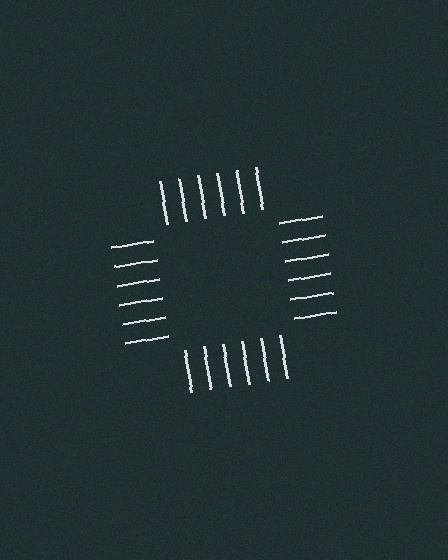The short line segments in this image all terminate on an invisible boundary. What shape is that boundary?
An illusory square — the line segments terminate on its edges but no continuous stroke is drawn.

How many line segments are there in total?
24 — 6 along each of the 4 edges.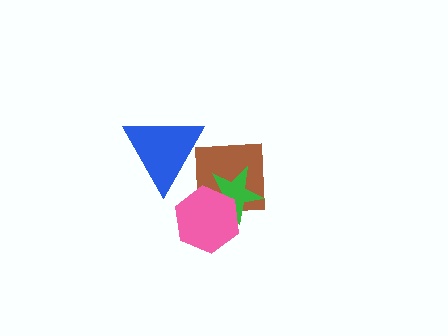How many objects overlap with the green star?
2 objects overlap with the green star.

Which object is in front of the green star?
The pink hexagon is in front of the green star.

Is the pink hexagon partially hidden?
No, no other shape covers it.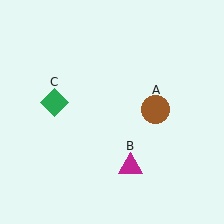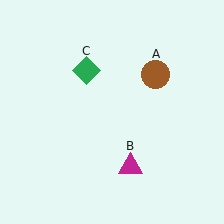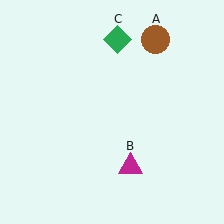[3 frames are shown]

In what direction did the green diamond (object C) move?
The green diamond (object C) moved up and to the right.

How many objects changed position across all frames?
2 objects changed position: brown circle (object A), green diamond (object C).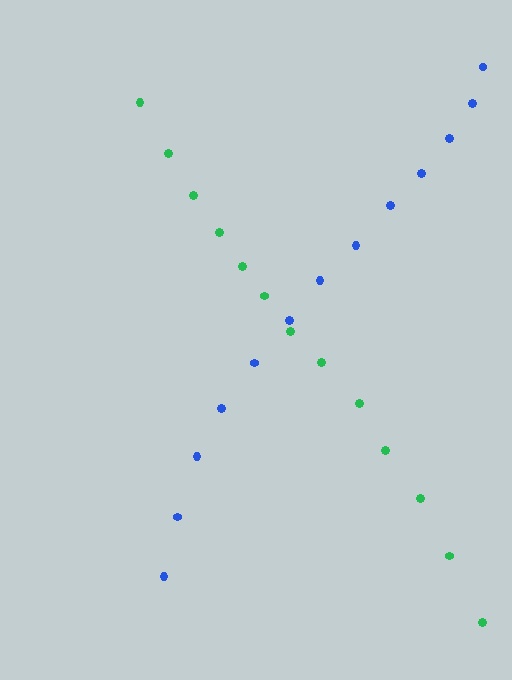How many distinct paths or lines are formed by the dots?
There are 2 distinct paths.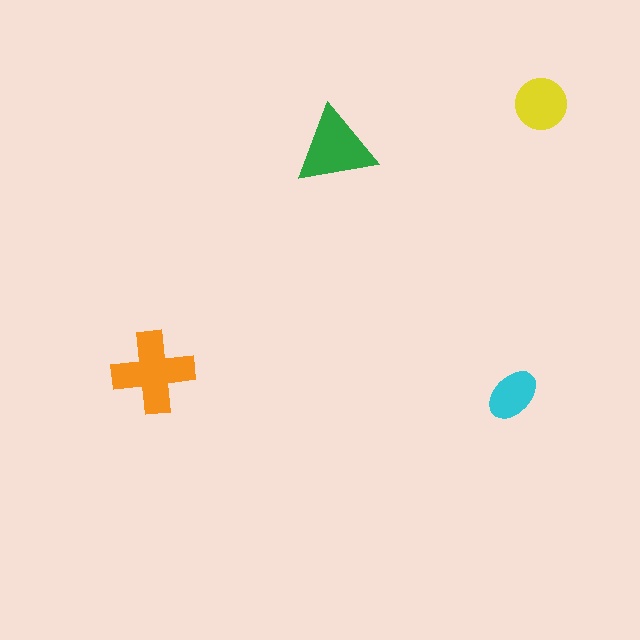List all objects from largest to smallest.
The orange cross, the green triangle, the yellow circle, the cyan ellipse.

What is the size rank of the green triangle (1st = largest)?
2nd.